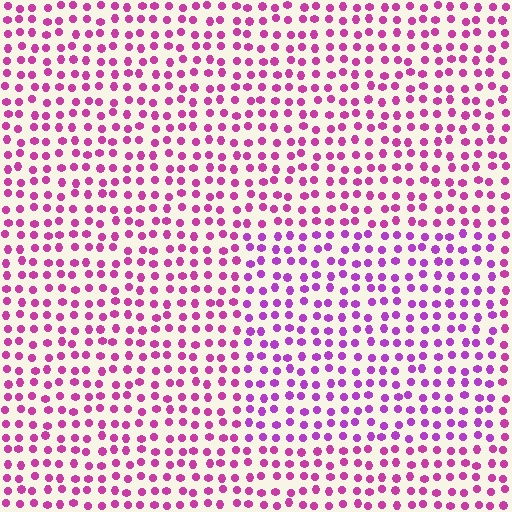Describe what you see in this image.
The image is filled with small magenta elements in a uniform arrangement. A rectangle-shaped region is visible where the elements are tinted to a slightly different hue, forming a subtle color boundary.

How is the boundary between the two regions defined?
The boundary is defined purely by a slight shift in hue (about 25 degrees). Spacing, size, and orientation are identical on both sides.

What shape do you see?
I see a rectangle.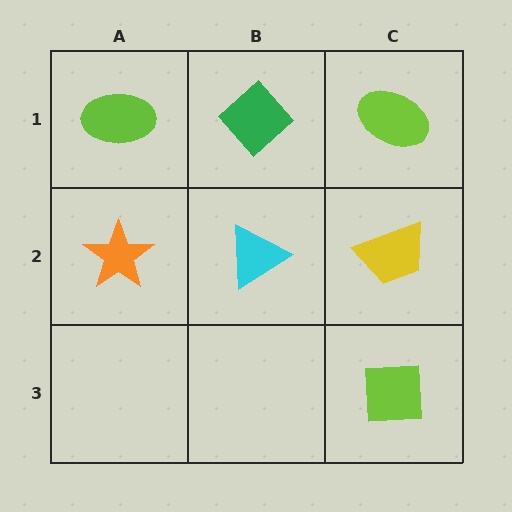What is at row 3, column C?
A lime square.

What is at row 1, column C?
A lime ellipse.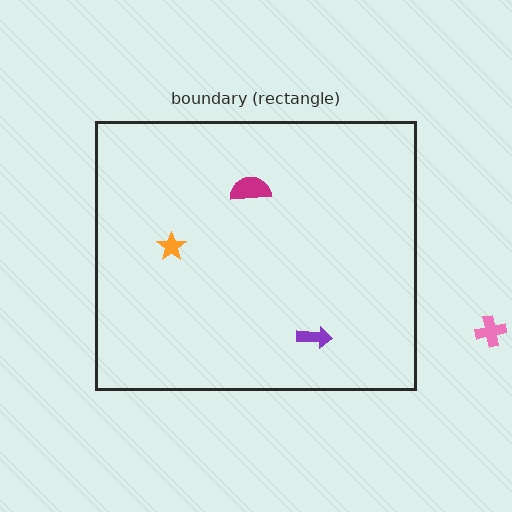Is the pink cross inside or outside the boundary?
Outside.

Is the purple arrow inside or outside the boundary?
Inside.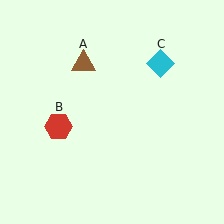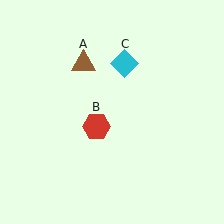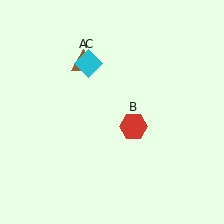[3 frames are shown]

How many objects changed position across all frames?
2 objects changed position: red hexagon (object B), cyan diamond (object C).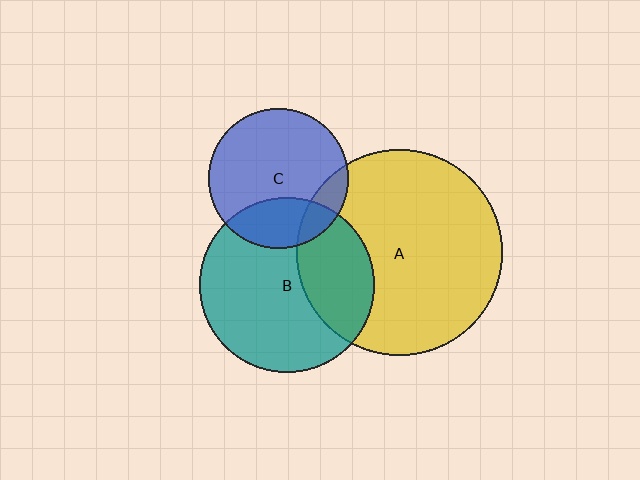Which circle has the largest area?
Circle A (yellow).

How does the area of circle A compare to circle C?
Approximately 2.2 times.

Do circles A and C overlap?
Yes.